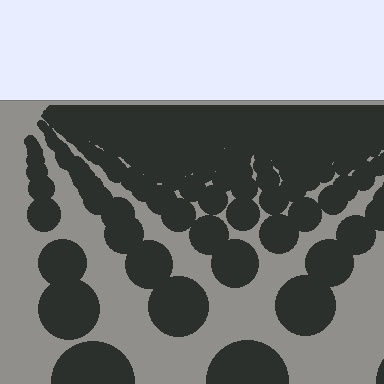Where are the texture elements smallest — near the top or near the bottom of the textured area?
Near the top.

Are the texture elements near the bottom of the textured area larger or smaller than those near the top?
Larger. Near the bottom, elements are closer to the viewer and appear at a bigger on-screen size.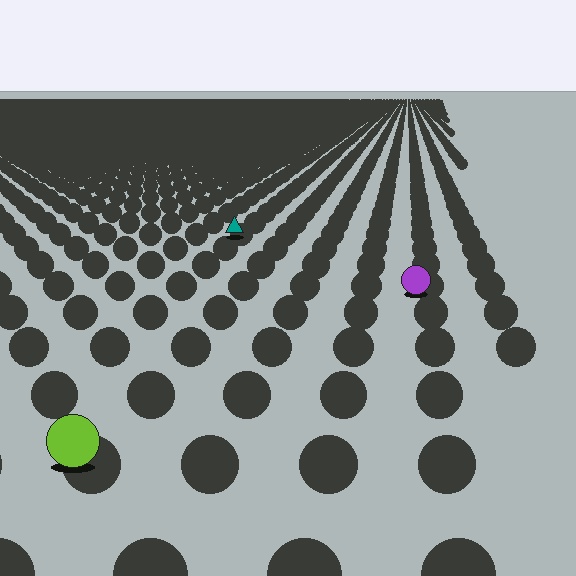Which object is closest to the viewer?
The lime circle is closest. The texture marks near it are larger and more spread out.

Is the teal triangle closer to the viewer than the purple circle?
No. The purple circle is closer — you can tell from the texture gradient: the ground texture is coarser near it.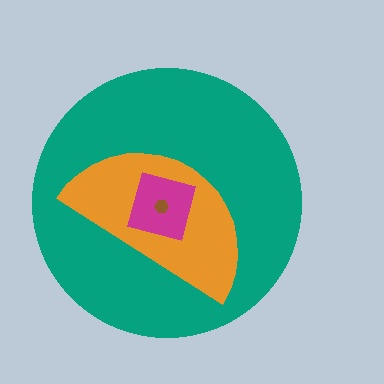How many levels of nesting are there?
4.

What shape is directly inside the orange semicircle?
The magenta square.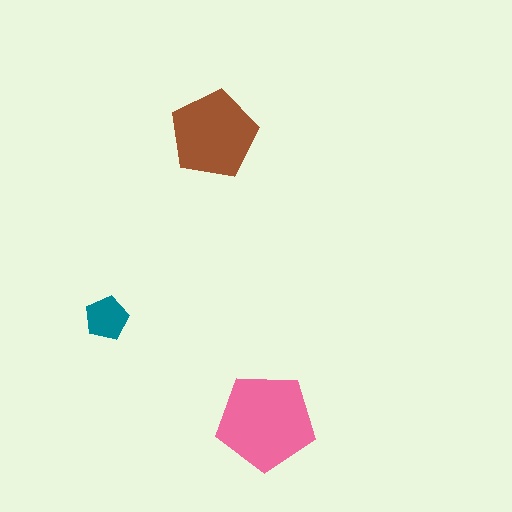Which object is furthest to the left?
The teal pentagon is leftmost.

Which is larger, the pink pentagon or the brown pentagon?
The pink one.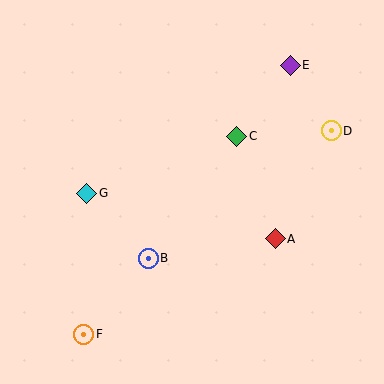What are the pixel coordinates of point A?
Point A is at (275, 239).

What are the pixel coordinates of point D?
Point D is at (331, 131).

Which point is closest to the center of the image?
Point C at (237, 136) is closest to the center.